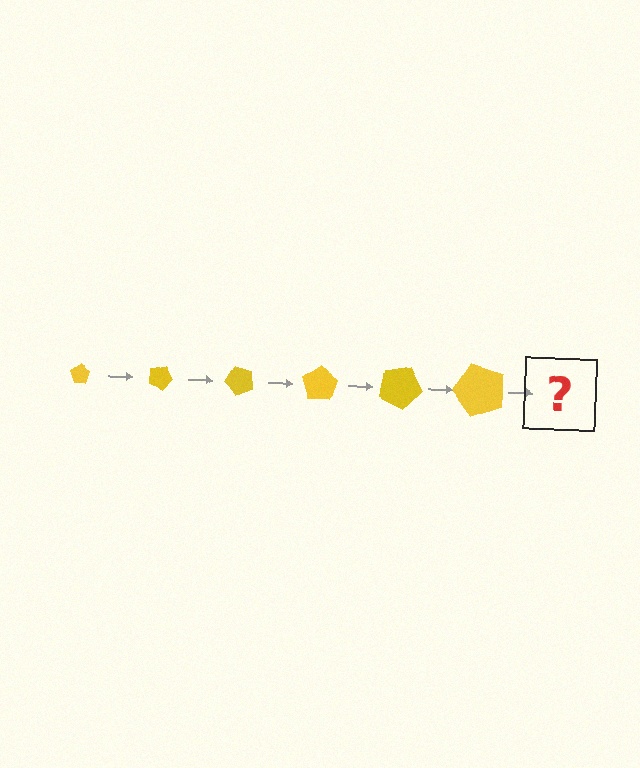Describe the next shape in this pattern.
It should be a pentagon, larger than the previous one and rotated 150 degrees from the start.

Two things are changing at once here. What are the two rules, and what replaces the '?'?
The two rules are that the pentagon grows larger each step and it rotates 25 degrees each step. The '?' should be a pentagon, larger than the previous one and rotated 150 degrees from the start.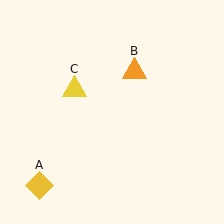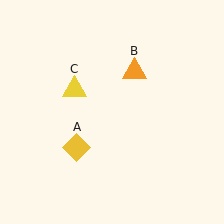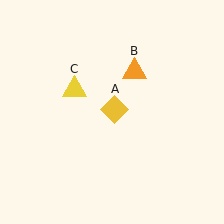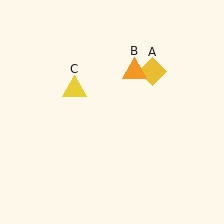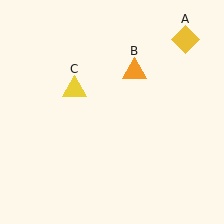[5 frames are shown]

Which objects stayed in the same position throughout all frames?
Orange triangle (object B) and yellow triangle (object C) remained stationary.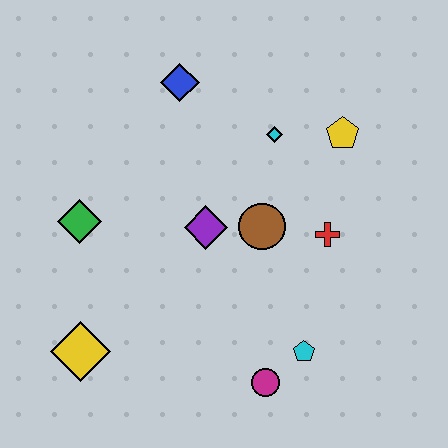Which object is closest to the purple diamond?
The brown circle is closest to the purple diamond.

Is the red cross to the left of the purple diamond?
No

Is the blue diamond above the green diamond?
Yes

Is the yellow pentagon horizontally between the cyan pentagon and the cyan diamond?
No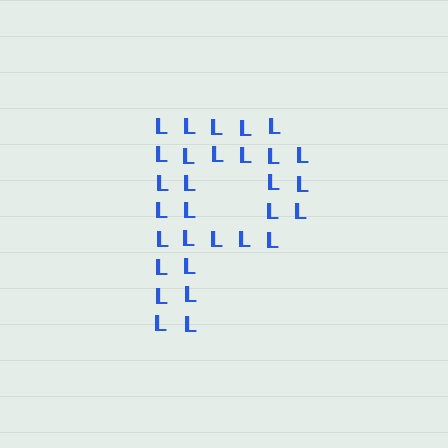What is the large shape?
The large shape is the letter P.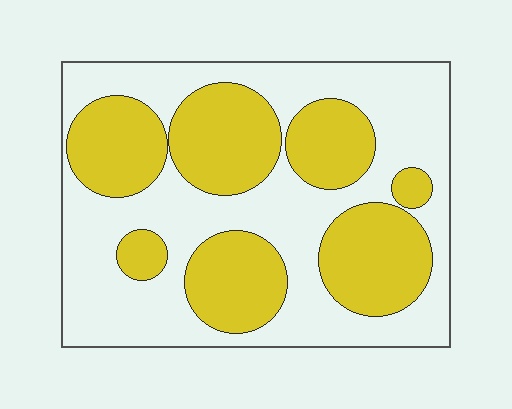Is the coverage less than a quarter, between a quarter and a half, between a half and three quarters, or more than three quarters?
Between a quarter and a half.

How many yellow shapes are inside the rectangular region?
7.